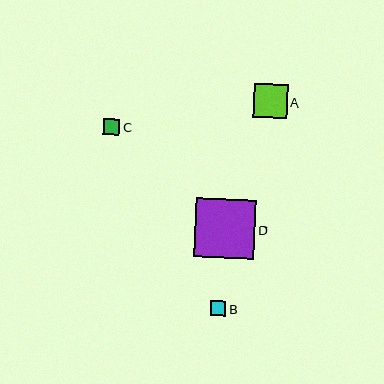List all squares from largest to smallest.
From largest to smallest: D, A, C, B.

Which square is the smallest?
Square B is the smallest with a size of approximately 15 pixels.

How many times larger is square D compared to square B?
Square D is approximately 4.0 times the size of square B.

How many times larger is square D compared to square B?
Square D is approximately 4.0 times the size of square B.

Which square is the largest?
Square D is the largest with a size of approximately 60 pixels.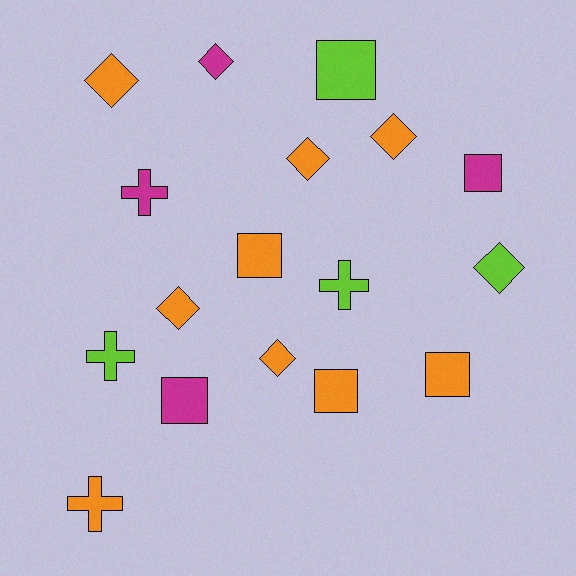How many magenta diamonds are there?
There is 1 magenta diamond.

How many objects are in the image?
There are 17 objects.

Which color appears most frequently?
Orange, with 9 objects.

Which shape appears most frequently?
Diamond, with 7 objects.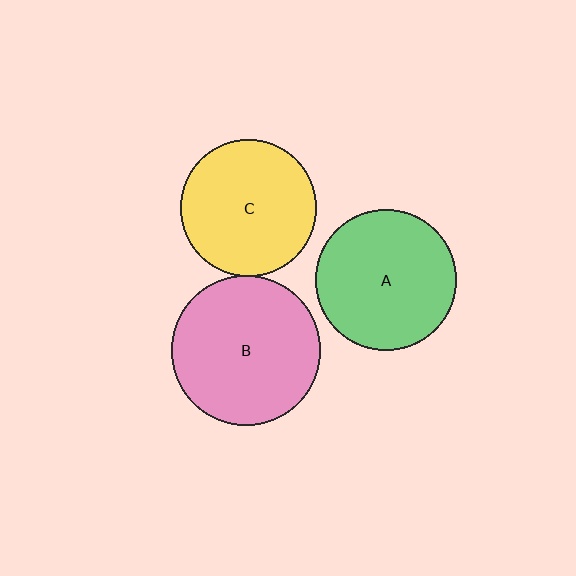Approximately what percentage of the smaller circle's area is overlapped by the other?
Approximately 5%.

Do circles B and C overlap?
Yes.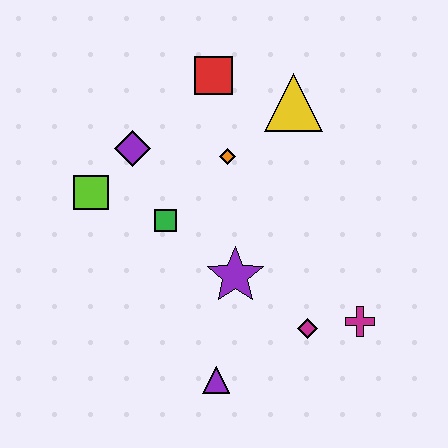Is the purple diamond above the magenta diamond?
Yes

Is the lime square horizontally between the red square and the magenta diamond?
No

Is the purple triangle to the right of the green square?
Yes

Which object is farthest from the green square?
The magenta cross is farthest from the green square.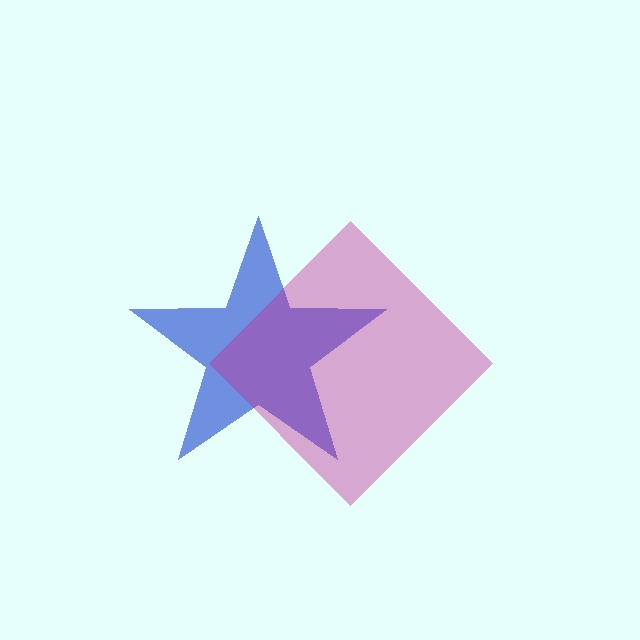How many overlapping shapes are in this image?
There are 2 overlapping shapes in the image.